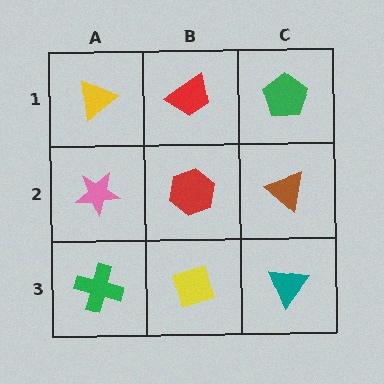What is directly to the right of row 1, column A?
A red trapezoid.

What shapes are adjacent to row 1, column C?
A brown triangle (row 2, column C), a red trapezoid (row 1, column B).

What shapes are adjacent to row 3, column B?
A red hexagon (row 2, column B), a green cross (row 3, column A), a teal triangle (row 3, column C).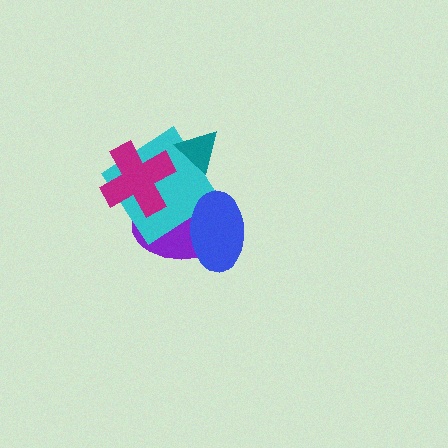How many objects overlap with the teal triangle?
1 object overlaps with the teal triangle.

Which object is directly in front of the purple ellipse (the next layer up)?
The cyan diamond is directly in front of the purple ellipse.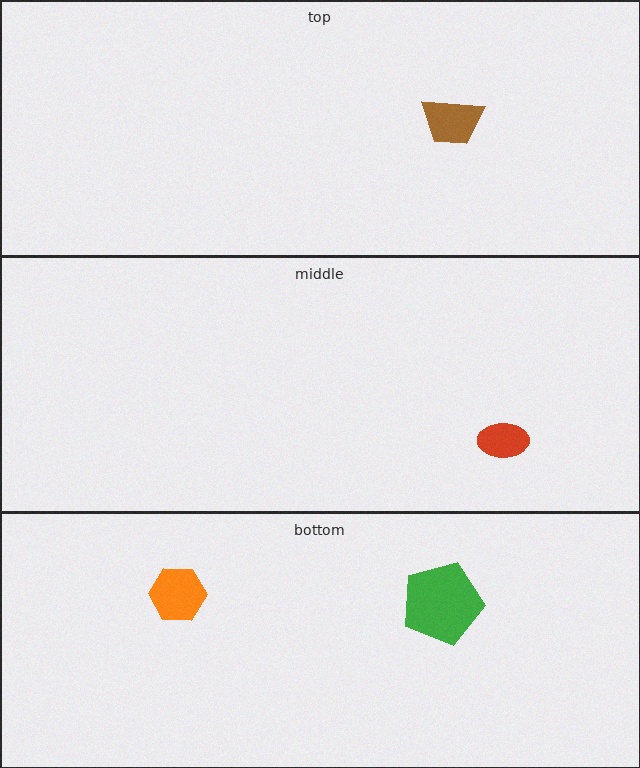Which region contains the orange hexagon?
The bottom region.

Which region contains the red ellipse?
The middle region.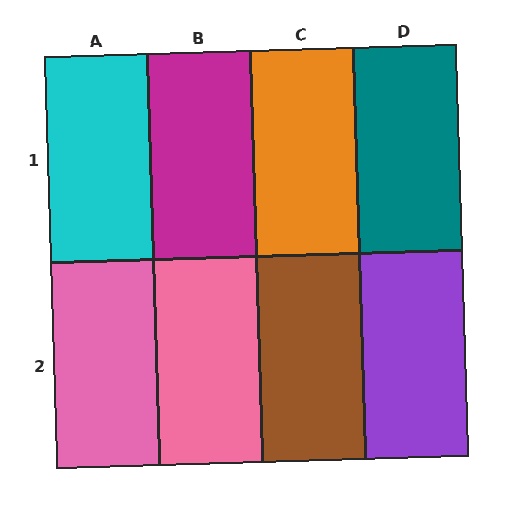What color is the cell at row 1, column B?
Magenta.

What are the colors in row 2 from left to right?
Pink, pink, brown, purple.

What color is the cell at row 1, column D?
Teal.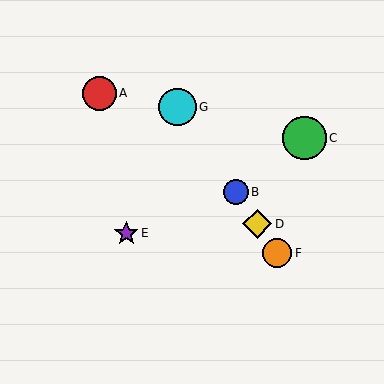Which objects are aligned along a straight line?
Objects B, D, F, G are aligned along a straight line.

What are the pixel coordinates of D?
Object D is at (257, 224).